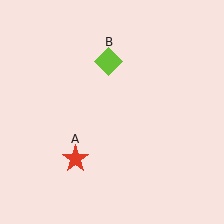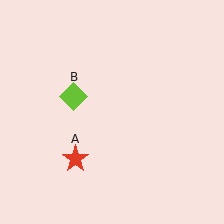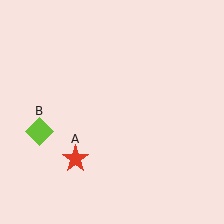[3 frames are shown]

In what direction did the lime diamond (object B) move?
The lime diamond (object B) moved down and to the left.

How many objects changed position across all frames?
1 object changed position: lime diamond (object B).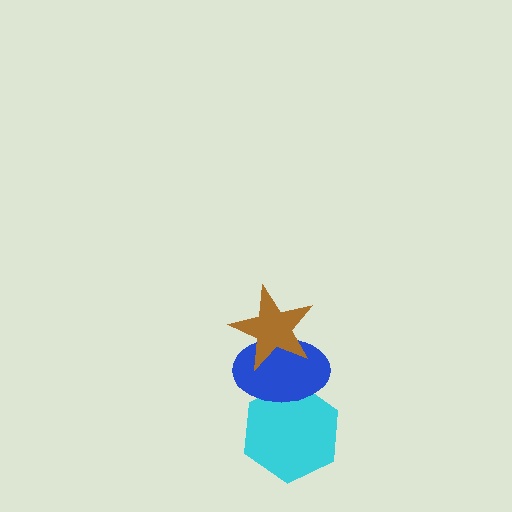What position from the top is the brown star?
The brown star is 1st from the top.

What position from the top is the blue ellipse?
The blue ellipse is 2nd from the top.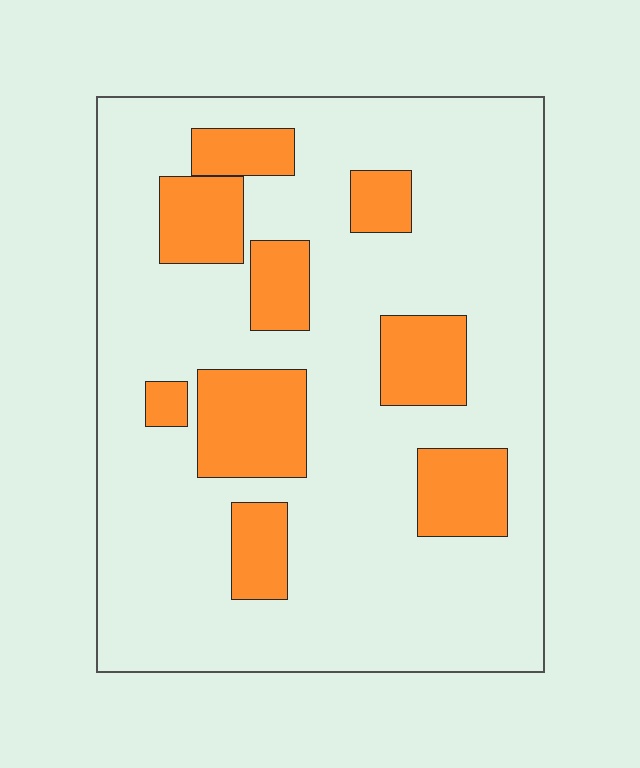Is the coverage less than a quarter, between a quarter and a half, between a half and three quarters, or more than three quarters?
Less than a quarter.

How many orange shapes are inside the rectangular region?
9.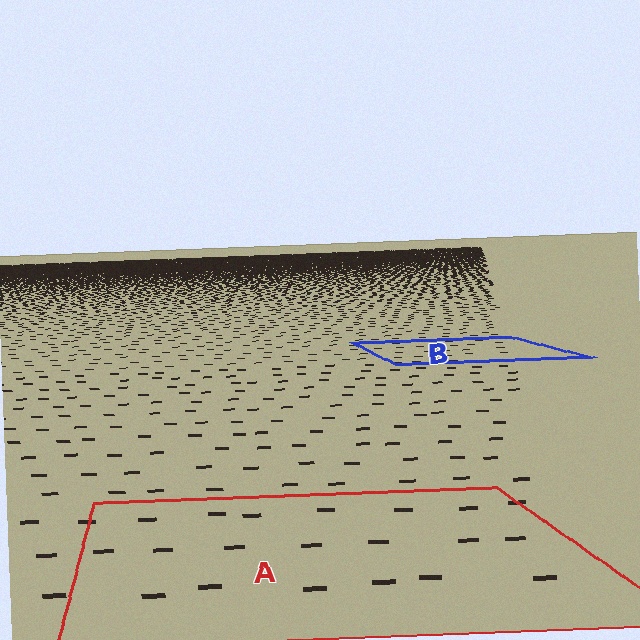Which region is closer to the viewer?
Region A is closer. The texture elements there are larger and more spread out.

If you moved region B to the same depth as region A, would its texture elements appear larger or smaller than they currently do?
They would appear larger. At a closer depth, the same texture elements are projected at a bigger on-screen size.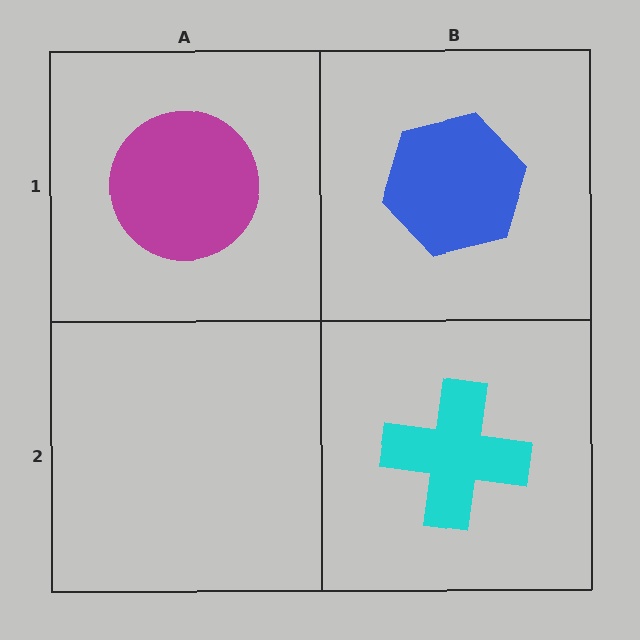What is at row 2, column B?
A cyan cross.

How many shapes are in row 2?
1 shape.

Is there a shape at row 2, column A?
No, that cell is empty.